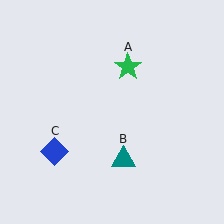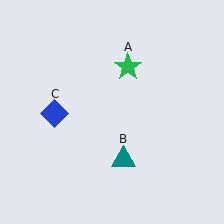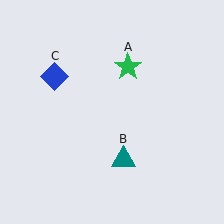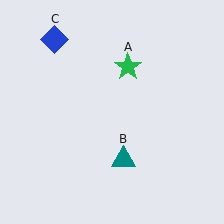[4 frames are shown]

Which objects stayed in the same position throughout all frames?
Green star (object A) and teal triangle (object B) remained stationary.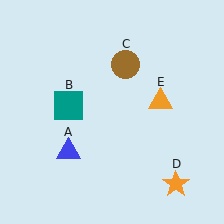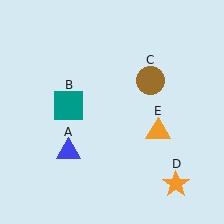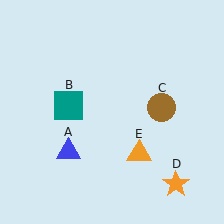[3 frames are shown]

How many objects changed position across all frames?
2 objects changed position: brown circle (object C), orange triangle (object E).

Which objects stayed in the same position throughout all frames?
Blue triangle (object A) and teal square (object B) and orange star (object D) remained stationary.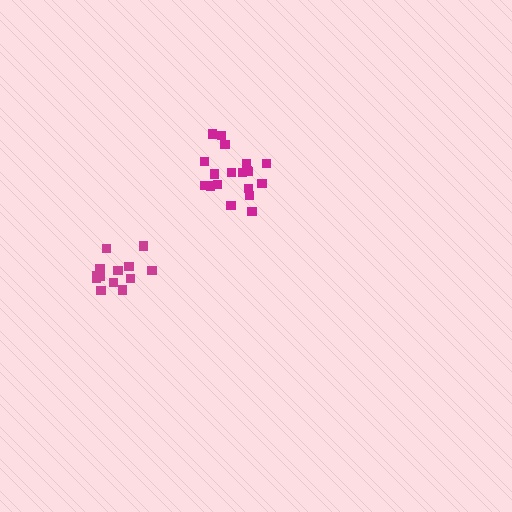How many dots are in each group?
Group 1: 13 dots, Group 2: 19 dots (32 total).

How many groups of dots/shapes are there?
There are 2 groups.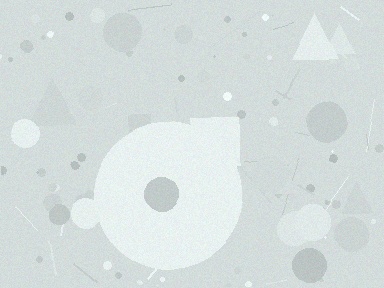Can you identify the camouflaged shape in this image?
The camouflaged shape is a circle.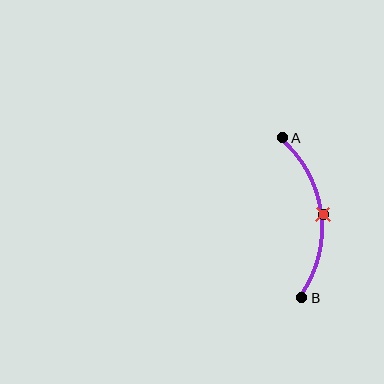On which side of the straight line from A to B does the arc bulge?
The arc bulges to the right of the straight line connecting A and B.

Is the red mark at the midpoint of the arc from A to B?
Yes. The red mark lies on the arc at equal arc-length from both A and B — it is the arc midpoint.